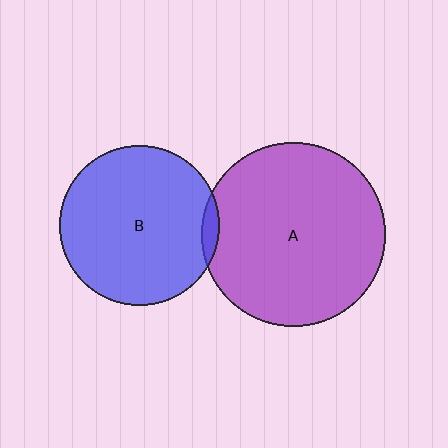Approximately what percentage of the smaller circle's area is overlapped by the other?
Approximately 5%.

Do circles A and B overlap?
Yes.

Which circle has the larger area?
Circle A (purple).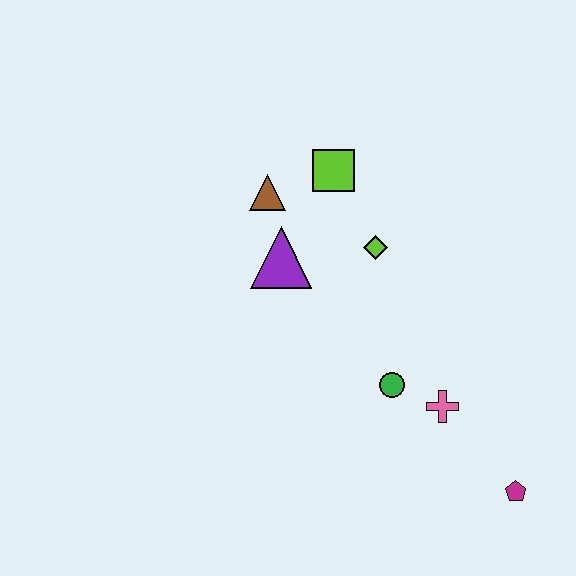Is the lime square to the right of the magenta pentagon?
No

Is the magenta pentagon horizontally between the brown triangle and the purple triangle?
No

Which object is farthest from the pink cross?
The brown triangle is farthest from the pink cross.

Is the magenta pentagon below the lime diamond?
Yes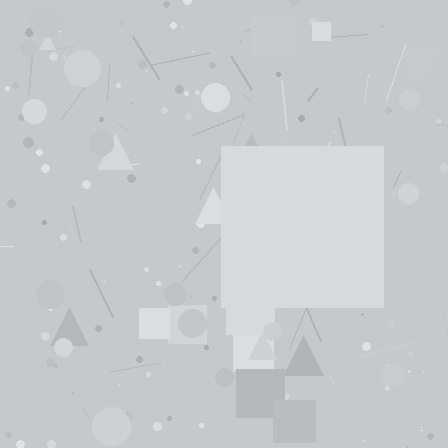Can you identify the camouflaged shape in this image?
The camouflaged shape is a square.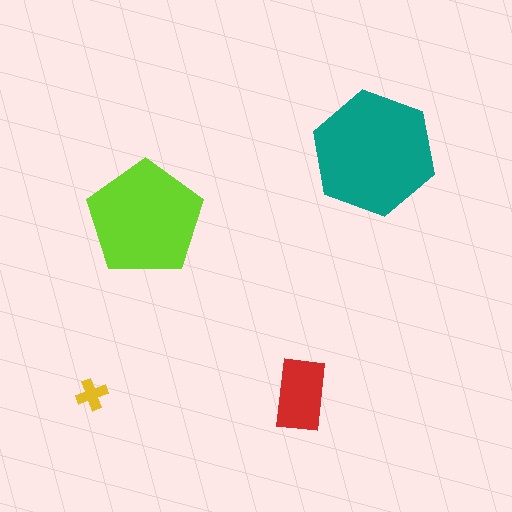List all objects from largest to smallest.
The teal hexagon, the lime pentagon, the red rectangle, the yellow cross.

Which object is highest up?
The teal hexagon is topmost.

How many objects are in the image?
There are 4 objects in the image.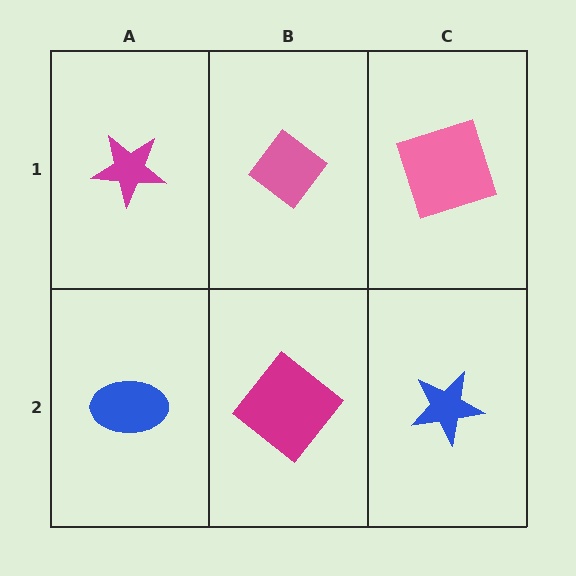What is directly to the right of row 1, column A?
A pink diamond.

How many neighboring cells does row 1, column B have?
3.